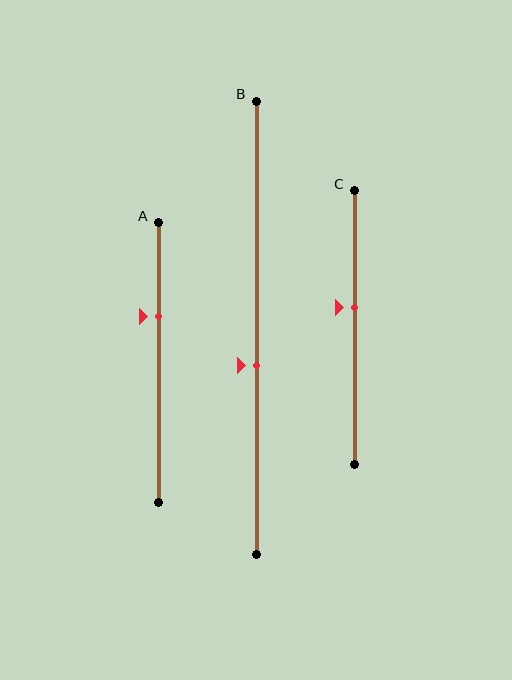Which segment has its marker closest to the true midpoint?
Segment C has its marker closest to the true midpoint.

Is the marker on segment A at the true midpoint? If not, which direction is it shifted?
No, the marker on segment A is shifted upward by about 16% of the segment length.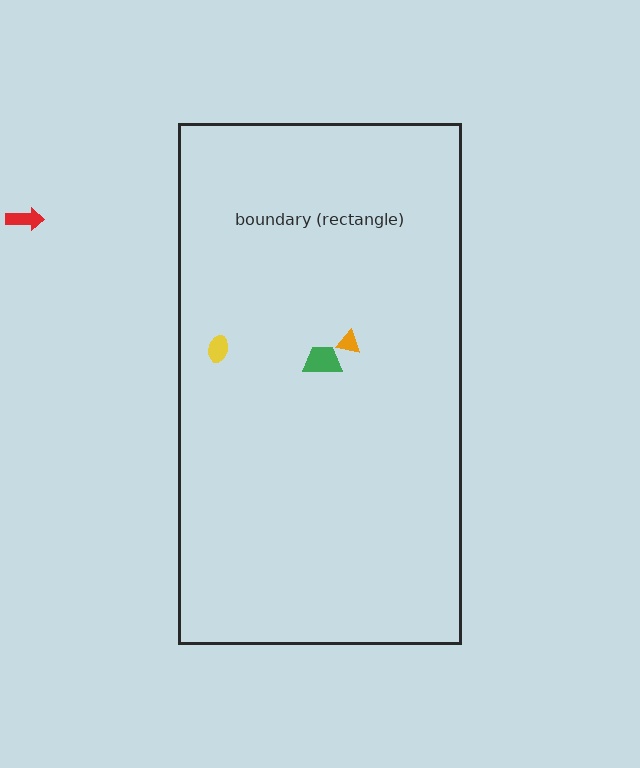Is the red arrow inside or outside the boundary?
Outside.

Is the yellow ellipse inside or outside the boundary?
Inside.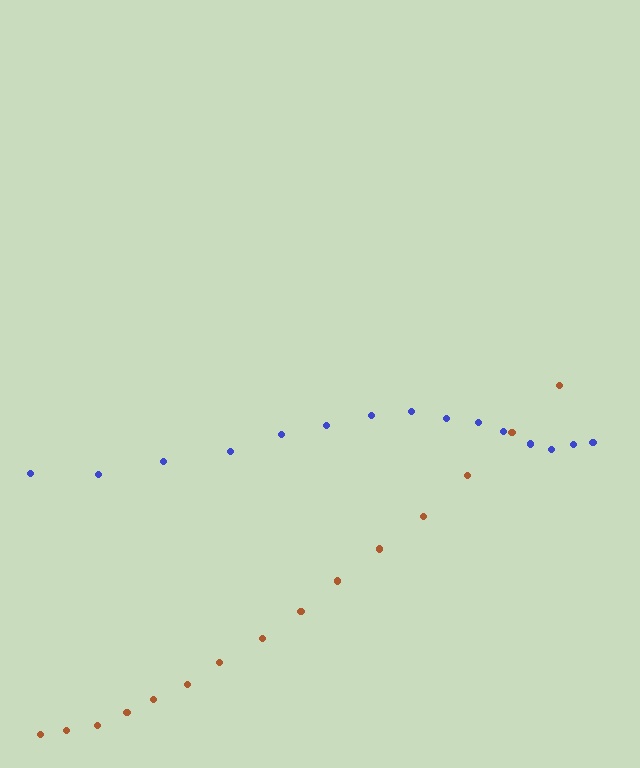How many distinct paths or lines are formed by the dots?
There are 2 distinct paths.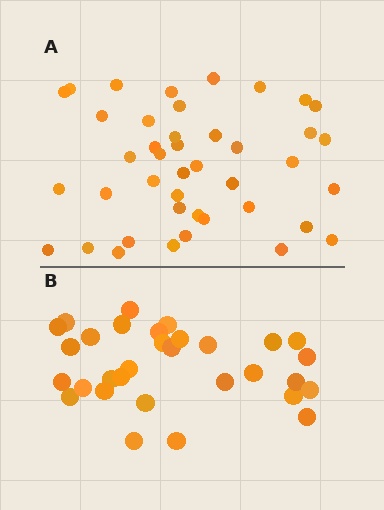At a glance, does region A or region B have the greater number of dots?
Region A (the top region) has more dots.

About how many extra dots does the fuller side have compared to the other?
Region A has roughly 12 or so more dots than region B.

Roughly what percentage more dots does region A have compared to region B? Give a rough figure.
About 35% more.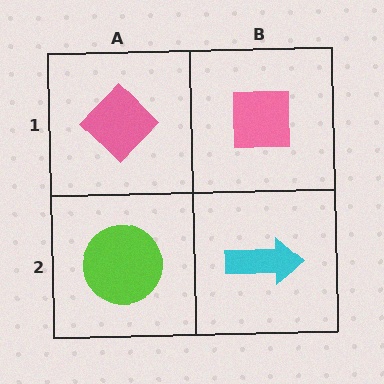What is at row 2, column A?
A lime circle.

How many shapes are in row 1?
2 shapes.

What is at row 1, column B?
A pink square.